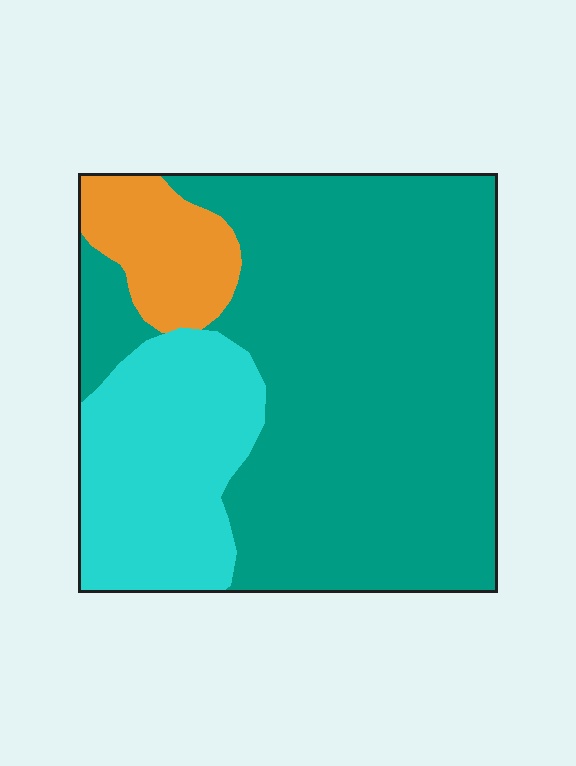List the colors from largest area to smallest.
From largest to smallest: teal, cyan, orange.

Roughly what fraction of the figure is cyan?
Cyan covers about 25% of the figure.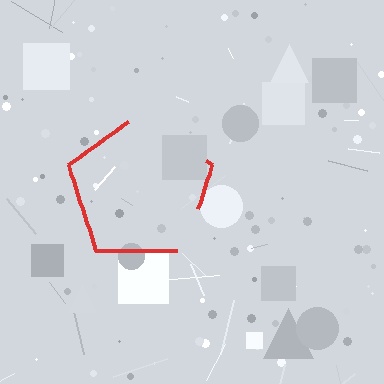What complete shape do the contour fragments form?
The contour fragments form a pentagon.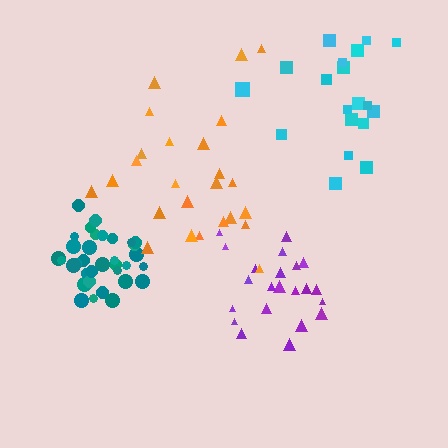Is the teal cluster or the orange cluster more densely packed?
Teal.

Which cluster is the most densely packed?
Teal.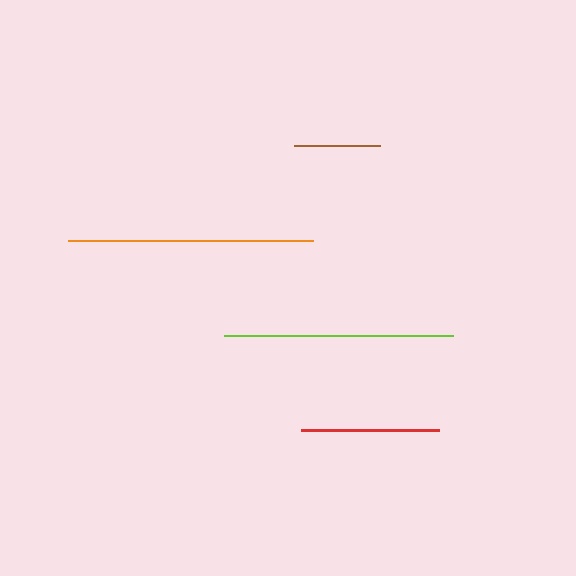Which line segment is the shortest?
The brown line is the shortest at approximately 86 pixels.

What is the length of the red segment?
The red segment is approximately 139 pixels long.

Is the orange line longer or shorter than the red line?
The orange line is longer than the red line.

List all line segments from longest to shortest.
From longest to shortest: orange, lime, red, brown.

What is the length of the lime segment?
The lime segment is approximately 229 pixels long.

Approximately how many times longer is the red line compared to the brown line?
The red line is approximately 1.6 times the length of the brown line.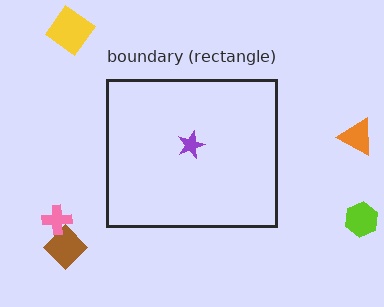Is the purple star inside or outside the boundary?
Inside.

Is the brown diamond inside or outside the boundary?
Outside.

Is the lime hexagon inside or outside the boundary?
Outside.